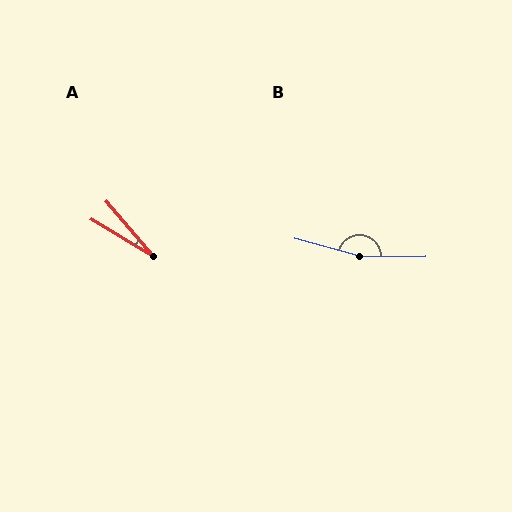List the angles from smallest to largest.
A (18°), B (165°).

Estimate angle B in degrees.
Approximately 165 degrees.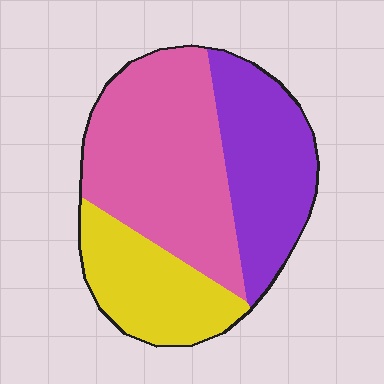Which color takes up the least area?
Yellow, at roughly 25%.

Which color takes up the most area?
Pink, at roughly 45%.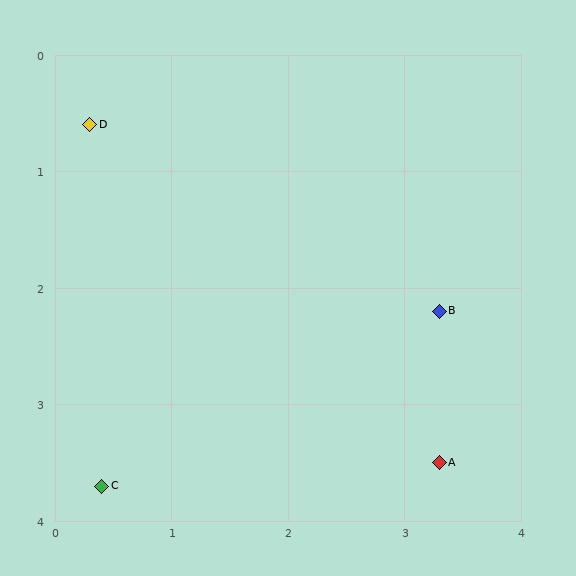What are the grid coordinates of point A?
Point A is at approximately (3.3, 3.5).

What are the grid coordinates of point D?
Point D is at approximately (0.3, 0.6).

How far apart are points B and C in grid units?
Points B and C are about 3.3 grid units apart.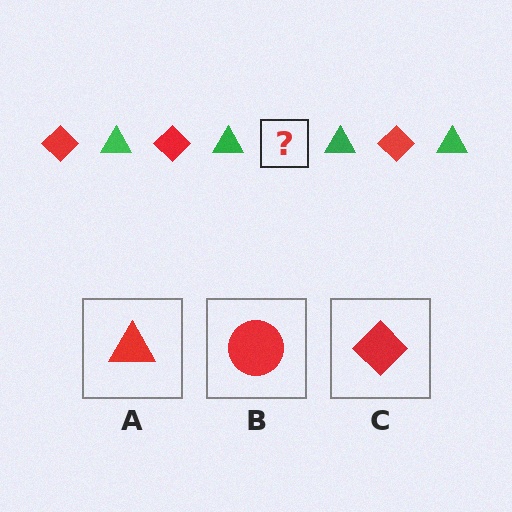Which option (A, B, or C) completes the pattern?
C.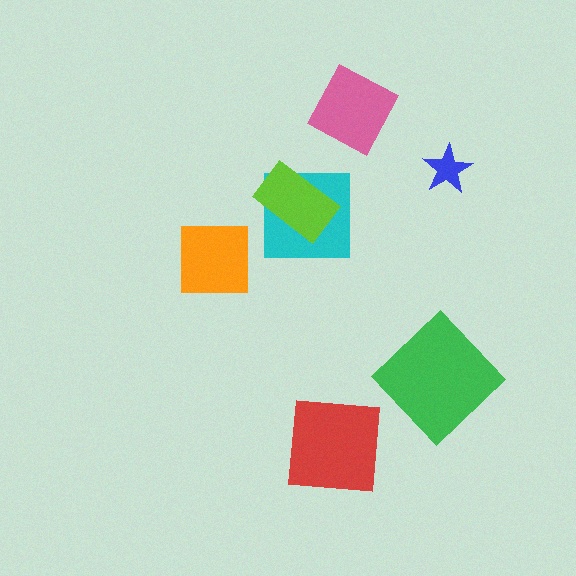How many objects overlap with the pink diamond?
0 objects overlap with the pink diamond.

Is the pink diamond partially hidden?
No, no other shape covers it.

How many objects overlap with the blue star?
0 objects overlap with the blue star.